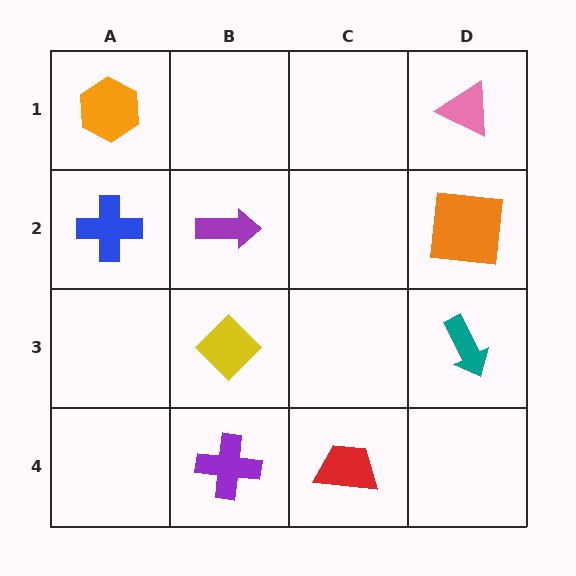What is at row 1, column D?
A pink triangle.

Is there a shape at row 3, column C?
No, that cell is empty.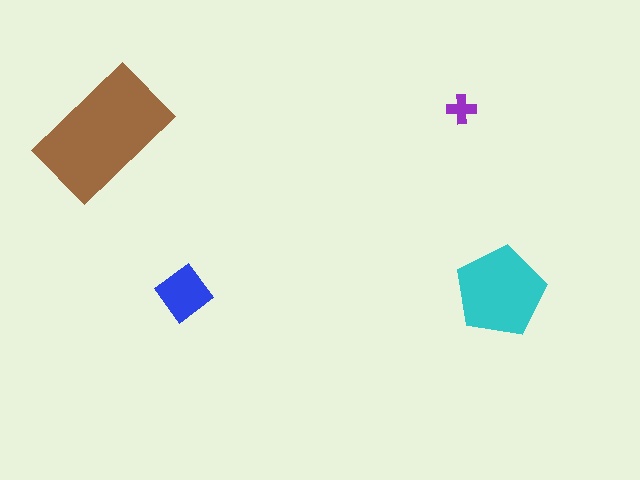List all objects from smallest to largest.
The purple cross, the blue diamond, the cyan pentagon, the brown rectangle.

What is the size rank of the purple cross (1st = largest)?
4th.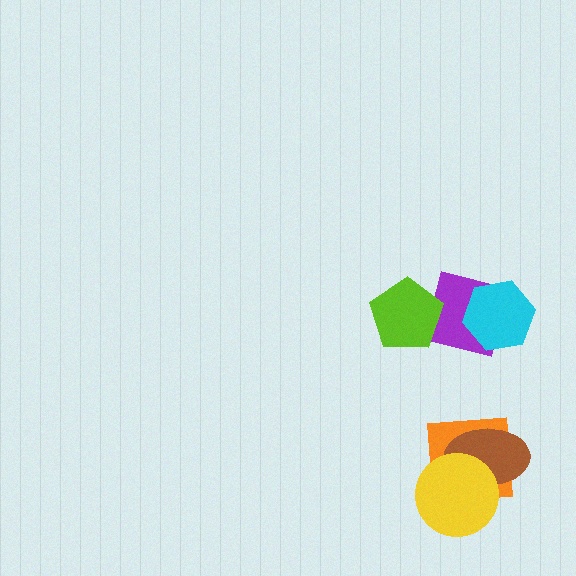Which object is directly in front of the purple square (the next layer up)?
The cyan hexagon is directly in front of the purple square.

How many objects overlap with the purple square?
2 objects overlap with the purple square.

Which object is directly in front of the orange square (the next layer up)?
The brown ellipse is directly in front of the orange square.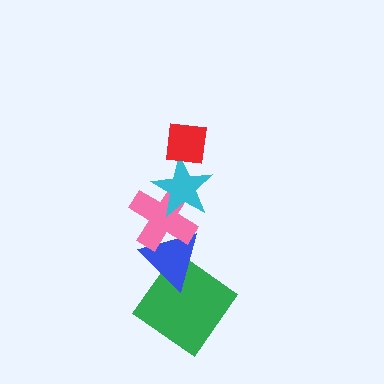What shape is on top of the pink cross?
The cyan star is on top of the pink cross.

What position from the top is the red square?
The red square is 1st from the top.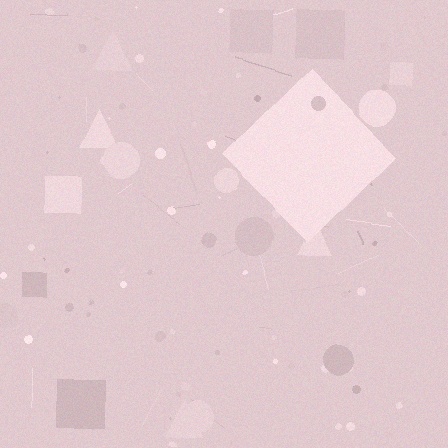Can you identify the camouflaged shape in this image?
The camouflaged shape is a diamond.